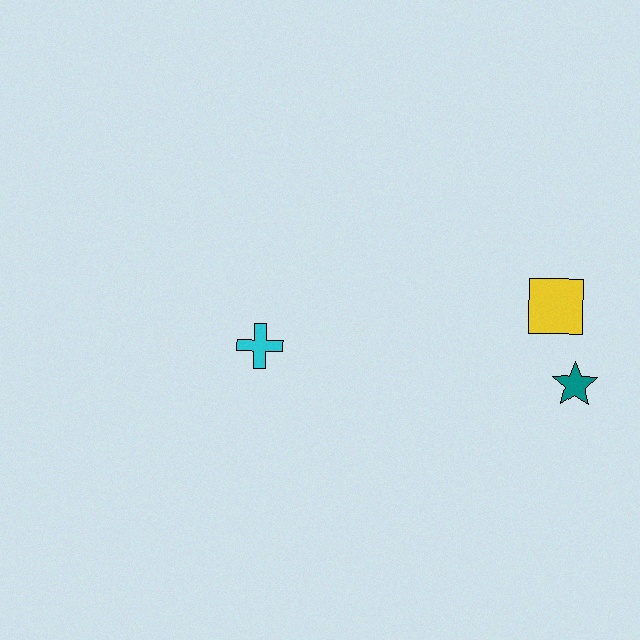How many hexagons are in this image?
There are no hexagons.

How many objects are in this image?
There are 3 objects.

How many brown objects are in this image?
There are no brown objects.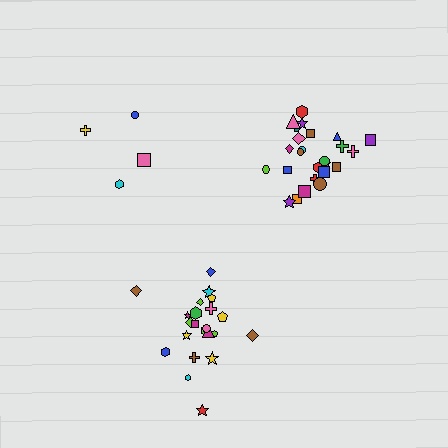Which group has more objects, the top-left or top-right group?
The top-right group.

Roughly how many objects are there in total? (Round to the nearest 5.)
Roughly 50 objects in total.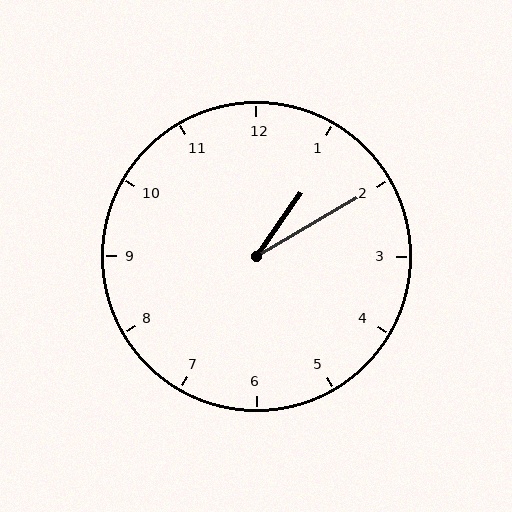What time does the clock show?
1:10.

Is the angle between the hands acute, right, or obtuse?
It is acute.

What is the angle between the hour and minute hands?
Approximately 25 degrees.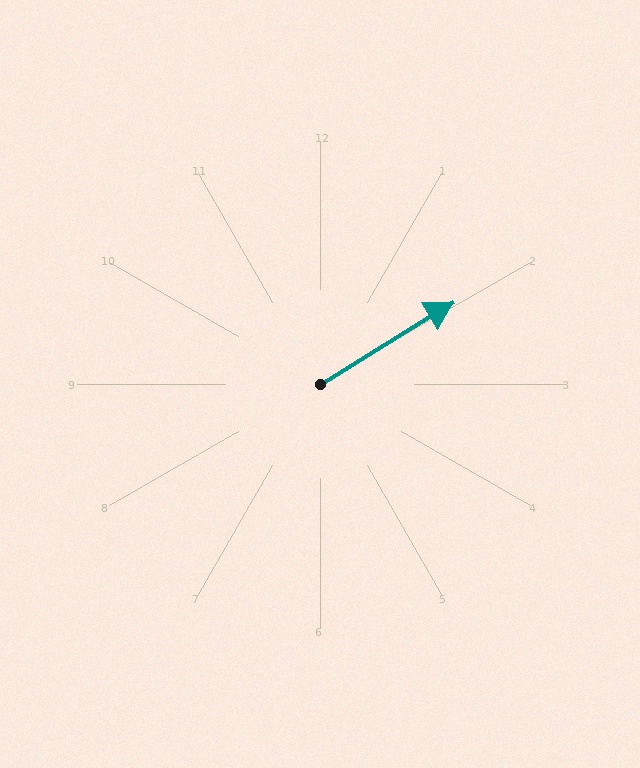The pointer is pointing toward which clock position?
Roughly 2 o'clock.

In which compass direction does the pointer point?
Northeast.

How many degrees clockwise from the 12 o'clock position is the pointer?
Approximately 58 degrees.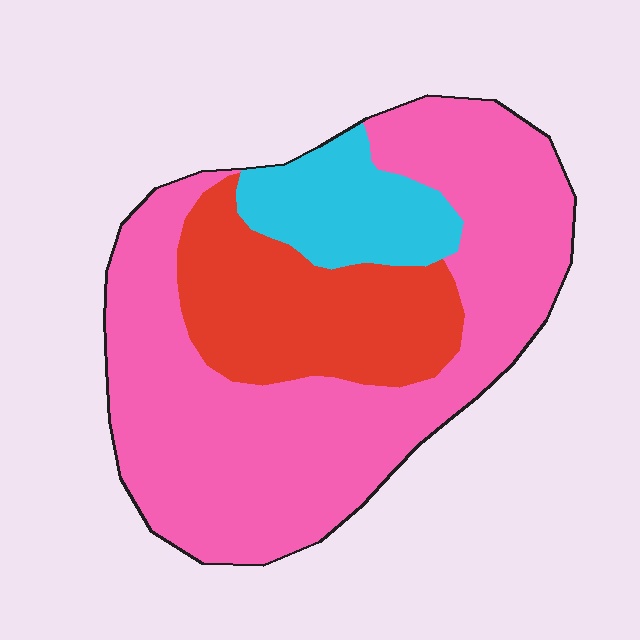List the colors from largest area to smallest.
From largest to smallest: pink, red, cyan.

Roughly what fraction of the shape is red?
Red covers about 25% of the shape.